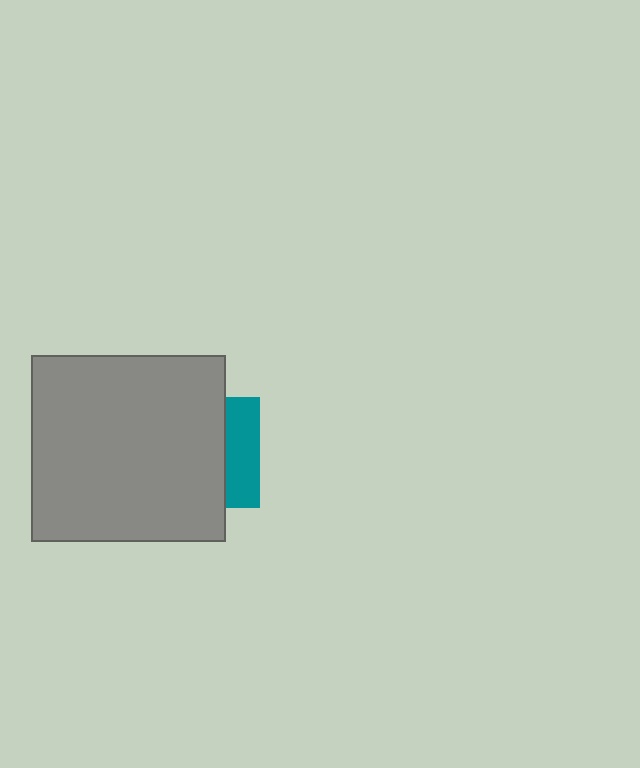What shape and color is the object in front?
The object in front is a gray rectangle.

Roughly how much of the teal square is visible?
A small part of it is visible (roughly 31%).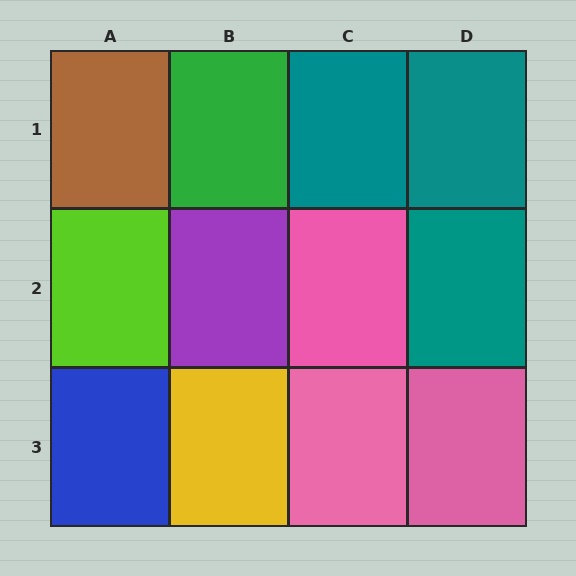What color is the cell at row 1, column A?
Brown.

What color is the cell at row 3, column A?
Blue.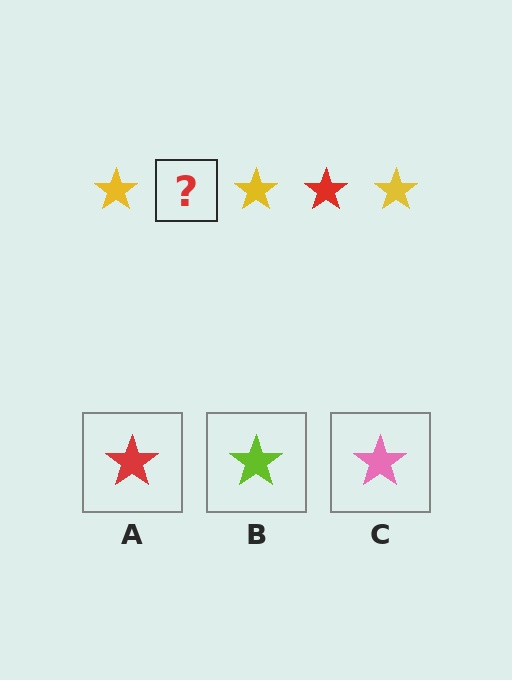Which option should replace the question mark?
Option A.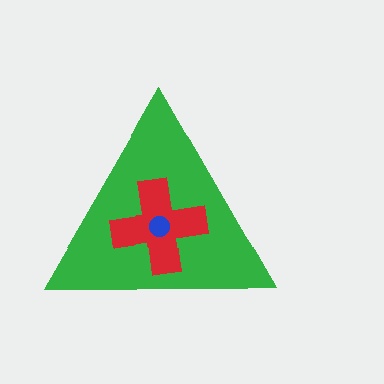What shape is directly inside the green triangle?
The red cross.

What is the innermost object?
The blue circle.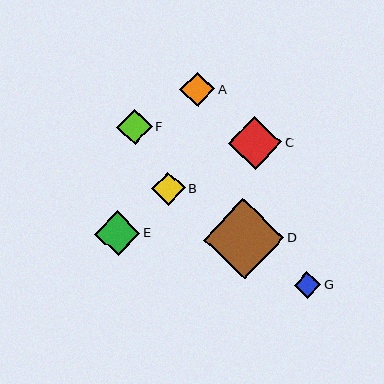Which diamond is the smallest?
Diamond G is the smallest with a size of approximately 27 pixels.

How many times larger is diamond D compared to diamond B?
Diamond D is approximately 2.4 times the size of diamond B.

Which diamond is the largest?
Diamond D is the largest with a size of approximately 81 pixels.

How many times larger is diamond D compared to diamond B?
Diamond D is approximately 2.4 times the size of diamond B.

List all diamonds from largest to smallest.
From largest to smallest: D, C, E, F, A, B, G.